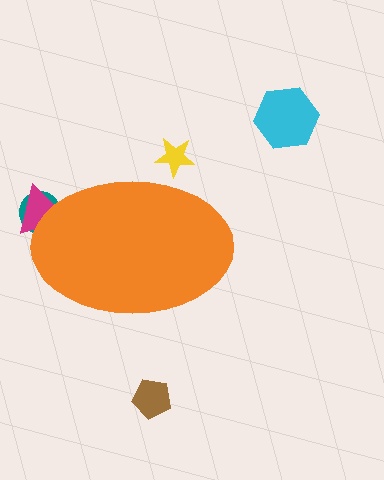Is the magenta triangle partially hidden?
Yes, the magenta triangle is partially hidden behind the orange ellipse.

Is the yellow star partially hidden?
Yes, the yellow star is partially hidden behind the orange ellipse.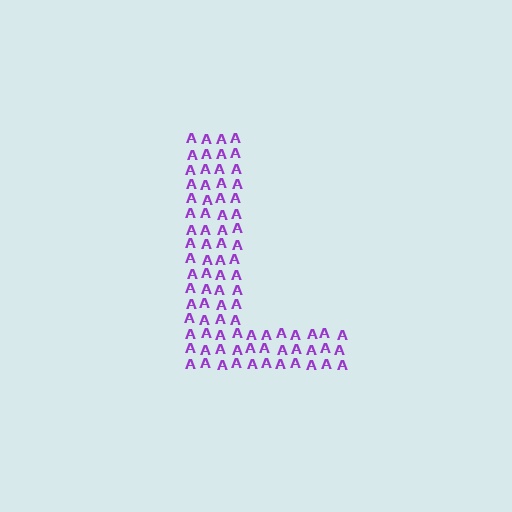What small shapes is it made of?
It is made of small letter A's.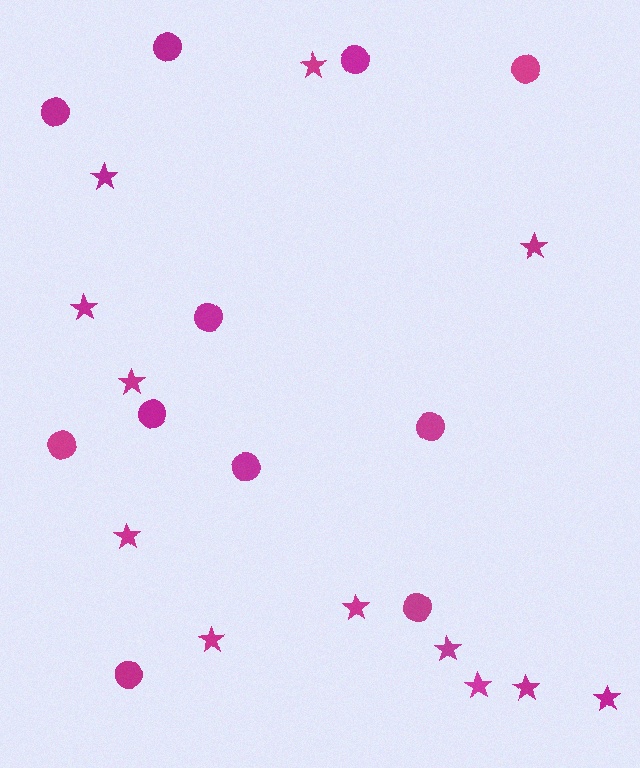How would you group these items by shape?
There are 2 groups: one group of stars (12) and one group of circles (11).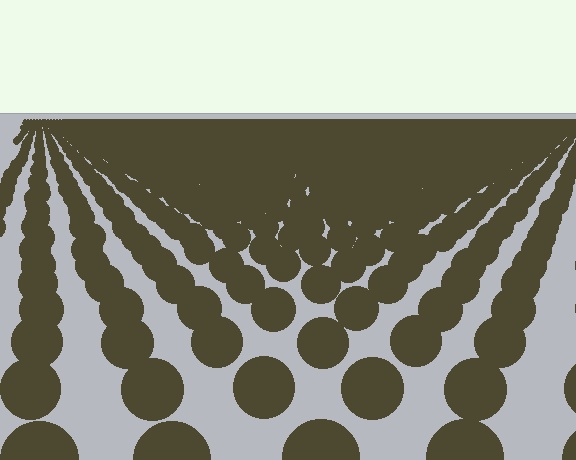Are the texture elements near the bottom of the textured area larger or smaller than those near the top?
Larger. Near the bottom, elements are closer to the viewer and appear at a bigger on-screen size.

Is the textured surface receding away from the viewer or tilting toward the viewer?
The surface is receding away from the viewer. Texture elements get smaller and denser toward the top.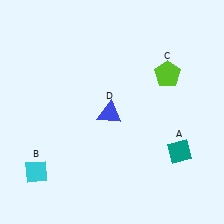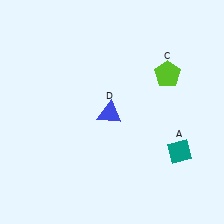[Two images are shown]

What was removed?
The cyan diamond (B) was removed in Image 2.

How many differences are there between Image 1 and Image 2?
There is 1 difference between the two images.